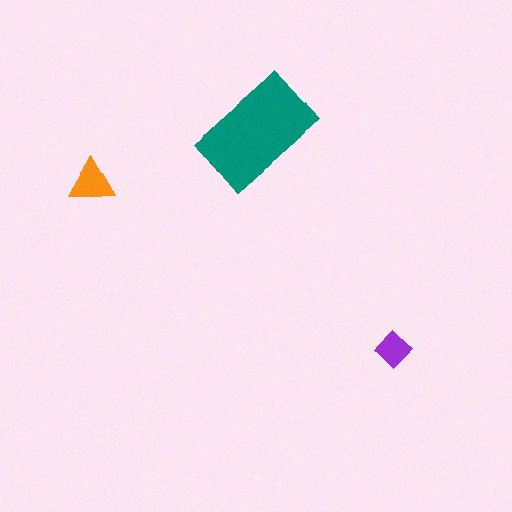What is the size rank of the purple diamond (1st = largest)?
3rd.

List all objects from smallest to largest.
The purple diamond, the orange triangle, the teal rectangle.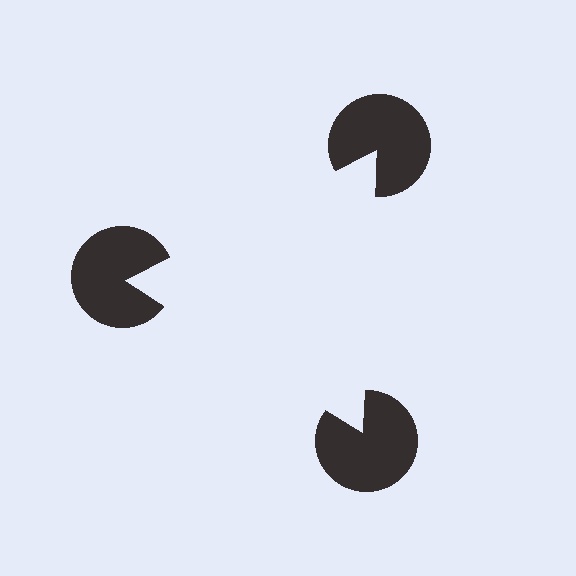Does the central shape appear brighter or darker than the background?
It typically appears slightly brighter than the background, even though no actual brightness change is drawn.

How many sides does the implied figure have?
3 sides.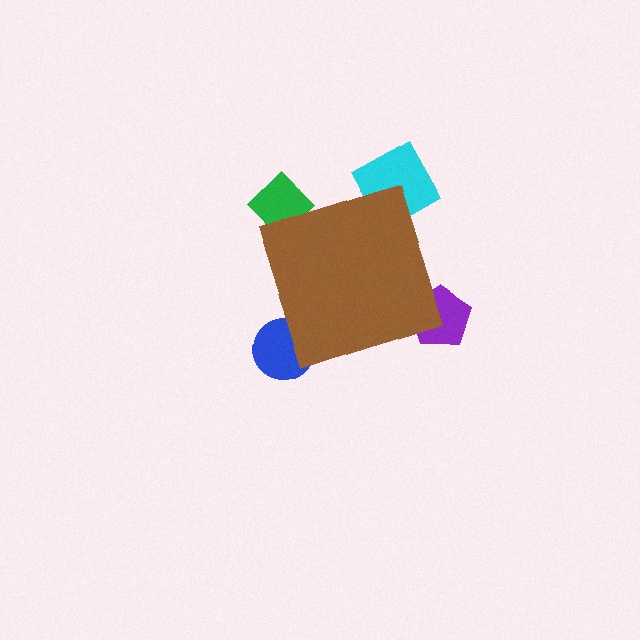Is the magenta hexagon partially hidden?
Yes, the magenta hexagon is partially hidden behind the brown diamond.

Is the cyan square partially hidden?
Yes, the cyan square is partially hidden behind the brown diamond.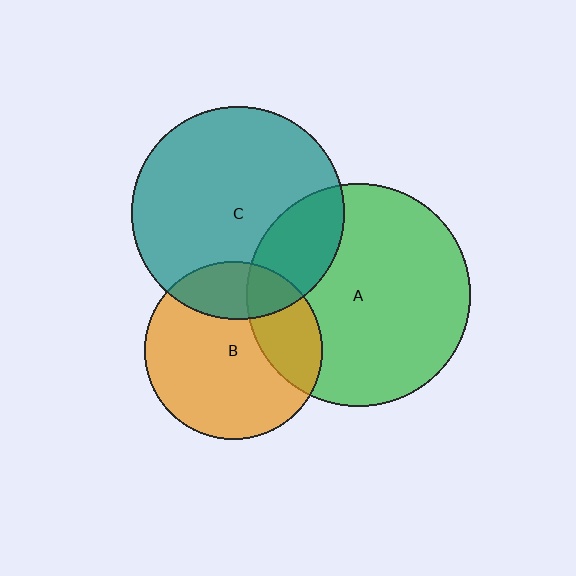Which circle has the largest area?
Circle A (green).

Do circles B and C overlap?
Yes.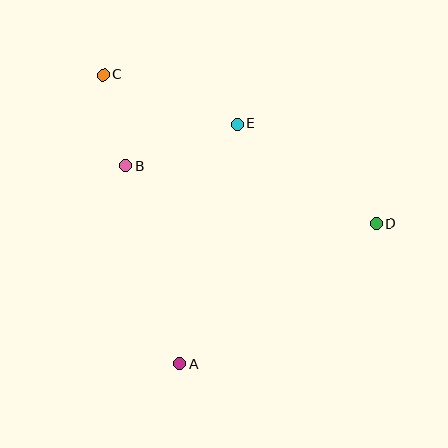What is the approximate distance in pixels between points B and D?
The distance between B and D is approximately 258 pixels.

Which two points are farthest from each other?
Points C and D are farthest from each other.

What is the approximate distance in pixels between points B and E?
The distance between B and E is approximately 119 pixels.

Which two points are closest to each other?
Points B and C are closest to each other.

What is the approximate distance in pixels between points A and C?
The distance between A and C is approximately 299 pixels.